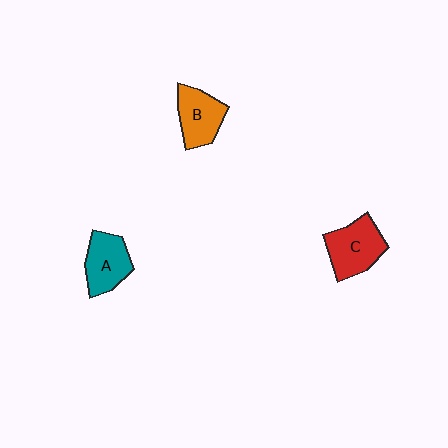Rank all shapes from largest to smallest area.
From largest to smallest: C (red), A (teal), B (orange).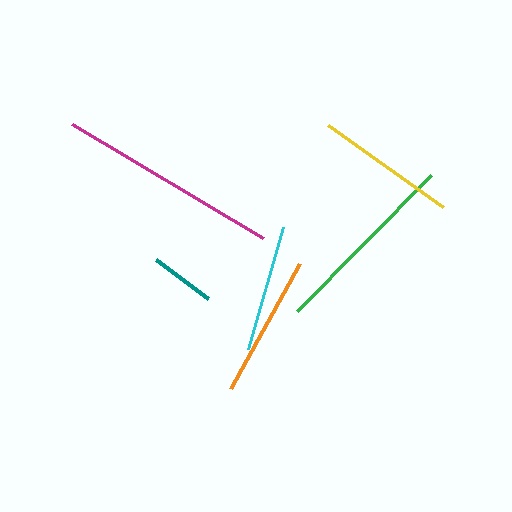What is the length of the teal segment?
The teal segment is approximately 65 pixels long.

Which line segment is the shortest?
The teal line is the shortest at approximately 65 pixels.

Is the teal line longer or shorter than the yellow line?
The yellow line is longer than the teal line.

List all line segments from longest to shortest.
From longest to shortest: magenta, green, orange, yellow, cyan, teal.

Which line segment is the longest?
The magenta line is the longest at approximately 223 pixels.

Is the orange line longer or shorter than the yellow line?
The orange line is longer than the yellow line.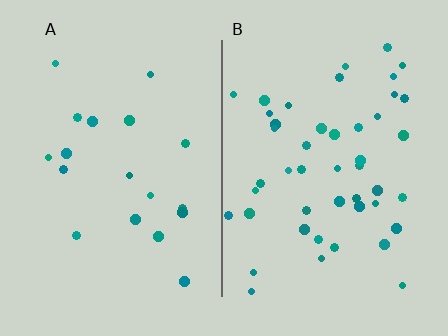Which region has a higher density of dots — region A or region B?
B (the right).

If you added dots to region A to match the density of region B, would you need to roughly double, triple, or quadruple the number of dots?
Approximately triple.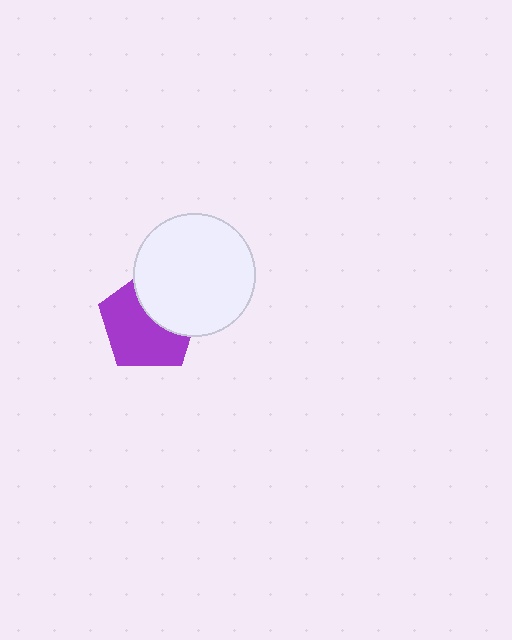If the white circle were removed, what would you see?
You would see the complete purple pentagon.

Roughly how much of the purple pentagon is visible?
About half of it is visible (roughly 62%).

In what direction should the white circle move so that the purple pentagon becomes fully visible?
The white circle should move toward the upper-right. That is the shortest direction to clear the overlap and leave the purple pentagon fully visible.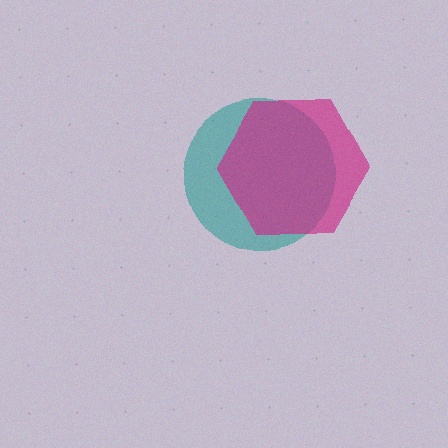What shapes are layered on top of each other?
The layered shapes are: a teal circle, a magenta hexagon.